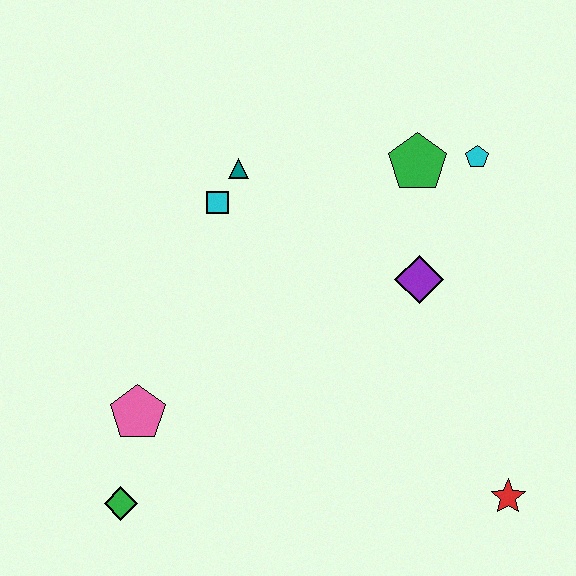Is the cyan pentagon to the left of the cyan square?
No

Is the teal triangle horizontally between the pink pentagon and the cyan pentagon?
Yes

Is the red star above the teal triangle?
No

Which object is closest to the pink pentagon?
The green diamond is closest to the pink pentagon.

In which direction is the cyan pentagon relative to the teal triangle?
The cyan pentagon is to the right of the teal triangle.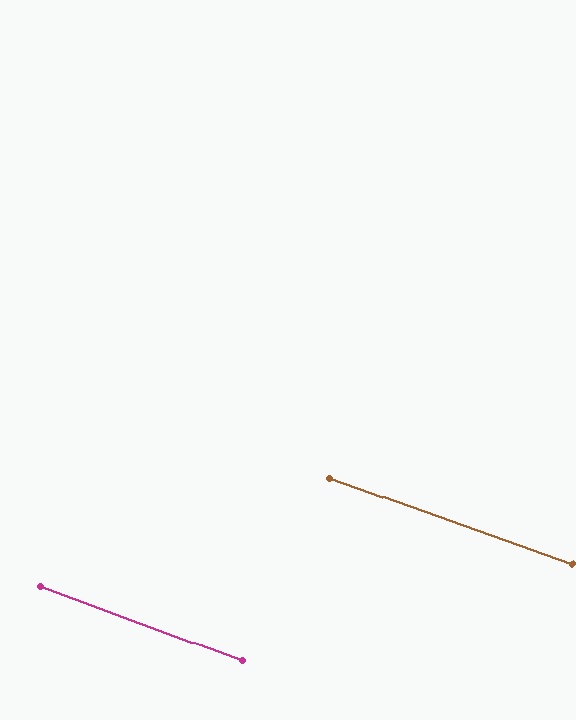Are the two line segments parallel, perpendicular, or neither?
Parallel — their directions differ by only 0.4°.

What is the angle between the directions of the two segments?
Approximately 0 degrees.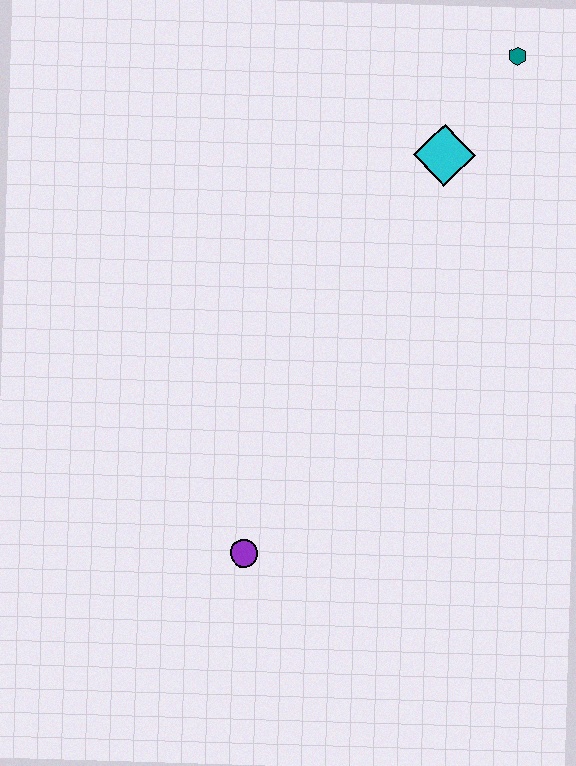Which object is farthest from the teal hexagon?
The purple circle is farthest from the teal hexagon.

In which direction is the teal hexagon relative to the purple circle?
The teal hexagon is above the purple circle.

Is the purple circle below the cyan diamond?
Yes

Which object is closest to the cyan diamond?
The teal hexagon is closest to the cyan diamond.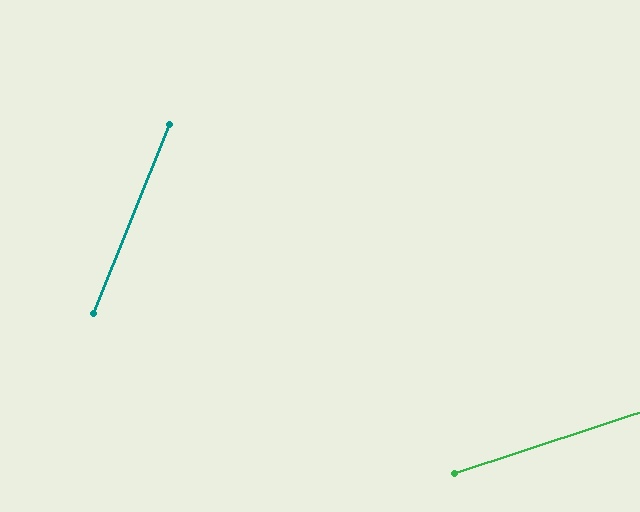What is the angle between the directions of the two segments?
Approximately 50 degrees.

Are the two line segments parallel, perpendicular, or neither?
Neither parallel nor perpendicular — they differ by about 50°.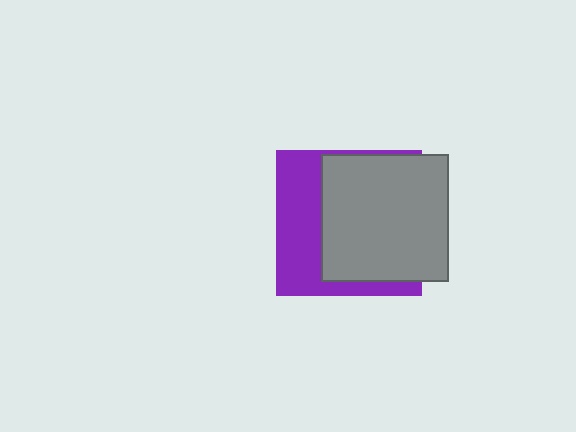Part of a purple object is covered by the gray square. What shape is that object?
It is a square.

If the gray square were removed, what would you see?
You would see the complete purple square.